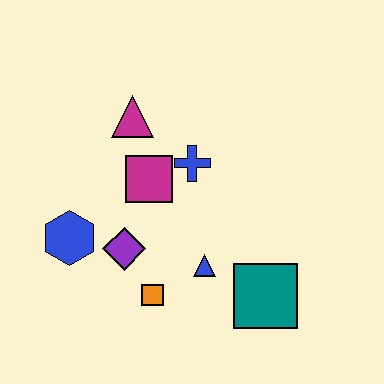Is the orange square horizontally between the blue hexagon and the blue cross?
Yes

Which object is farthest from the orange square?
The magenta triangle is farthest from the orange square.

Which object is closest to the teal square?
The blue triangle is closest to the teal square.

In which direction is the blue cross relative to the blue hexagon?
The blue cross is to the right of the blue hexagon.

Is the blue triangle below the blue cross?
Yes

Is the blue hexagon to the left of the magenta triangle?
Yes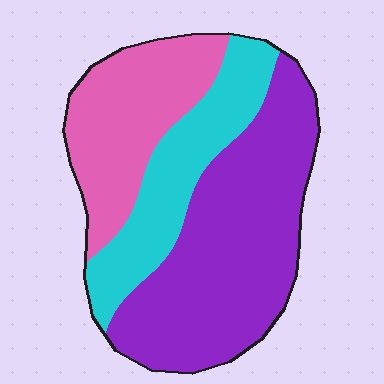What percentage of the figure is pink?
Pink covers 27% of the figure.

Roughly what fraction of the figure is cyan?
Cyan covers 24% of the figure.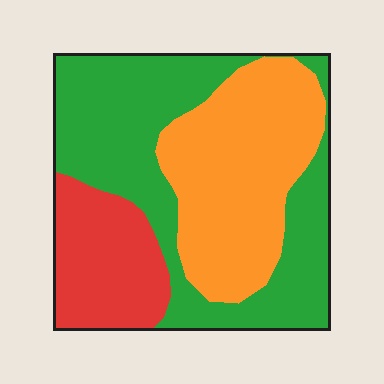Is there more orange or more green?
Green.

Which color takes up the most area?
Green, at roughly 45%.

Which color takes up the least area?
Red, at roughly 20%.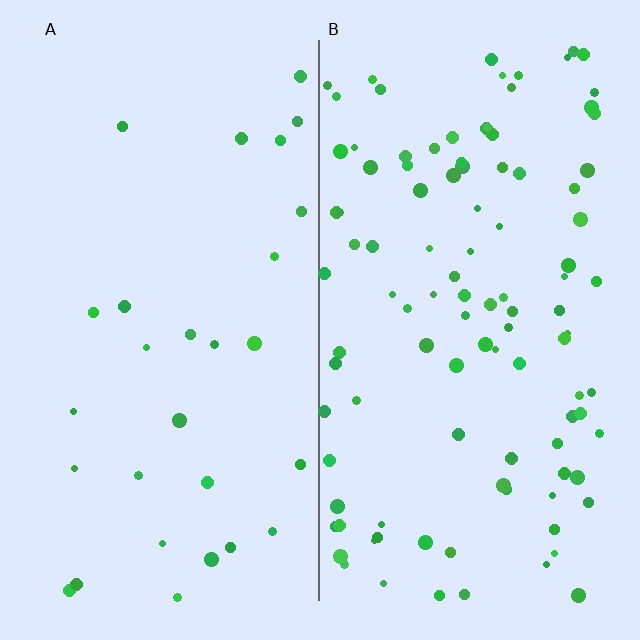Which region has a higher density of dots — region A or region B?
B (the right).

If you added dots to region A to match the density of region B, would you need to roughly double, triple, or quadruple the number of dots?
Approximately quadruple.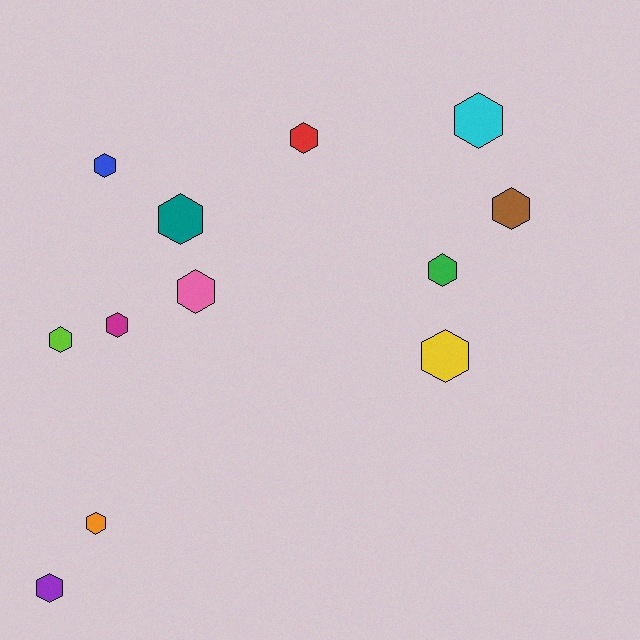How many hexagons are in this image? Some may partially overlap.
There are 12 hexagons.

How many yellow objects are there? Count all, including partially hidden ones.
There is 1 yellow object.